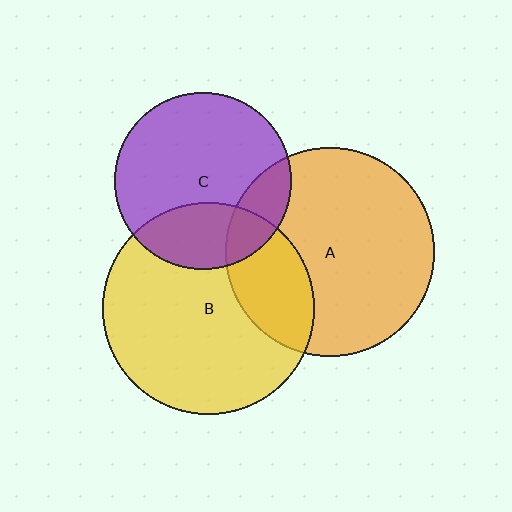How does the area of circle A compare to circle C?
Approximately 1.4 times.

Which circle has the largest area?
Circle B (yellow).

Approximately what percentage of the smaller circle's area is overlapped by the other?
Approximately 15%.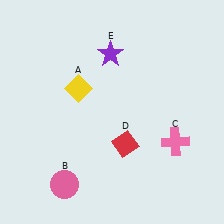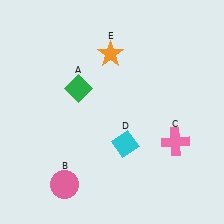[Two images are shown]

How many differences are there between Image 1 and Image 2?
There are 3 differences between the two images.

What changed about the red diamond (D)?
In Image 1, D is red. In Image 2, it changed to cyan.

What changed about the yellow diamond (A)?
In Image 1, A is yellow. In Image 2, it changed to green.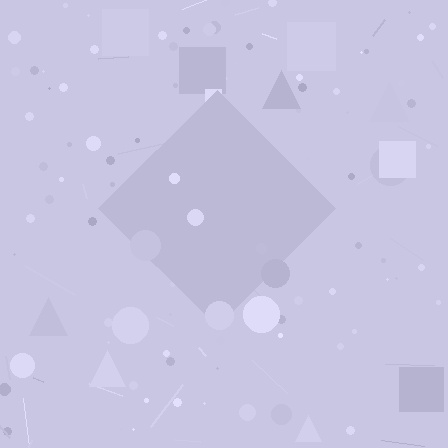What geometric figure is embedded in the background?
A diamond is embedded in the background.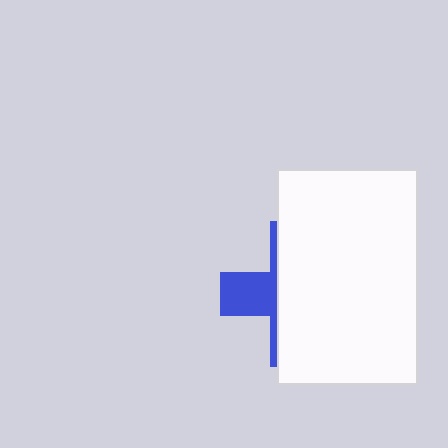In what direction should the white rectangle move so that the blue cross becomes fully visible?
The white rectangle should move right. That is the shortest direction to clear the overlap and leave the blue cross fully visible.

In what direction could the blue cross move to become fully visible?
The blue cross could move left. That would shift it out from behind the white rectangle entirely.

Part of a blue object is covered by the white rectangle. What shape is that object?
It is a cross.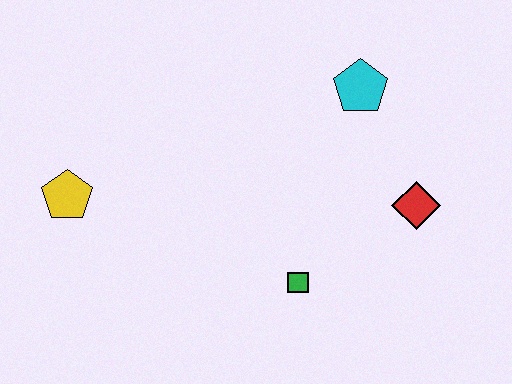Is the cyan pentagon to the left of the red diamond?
Yes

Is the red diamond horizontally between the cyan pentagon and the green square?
No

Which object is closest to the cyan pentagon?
The red diamond is closest to the cyan pentagon.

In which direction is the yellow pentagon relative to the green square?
The yellow pentagon is to the left of the green square.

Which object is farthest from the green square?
The yellow pentagon is farthest from the green square.